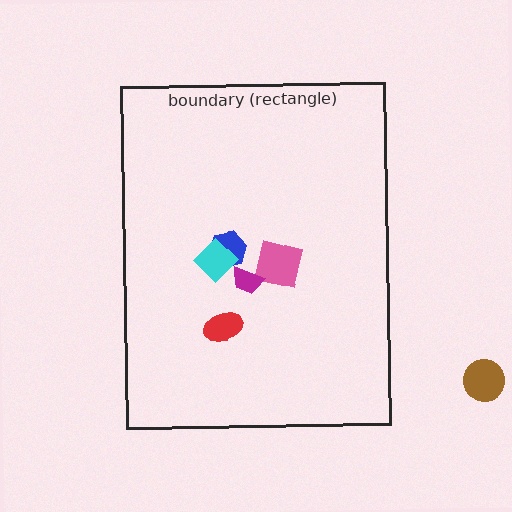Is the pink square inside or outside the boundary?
Inside.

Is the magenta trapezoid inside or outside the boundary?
Inside.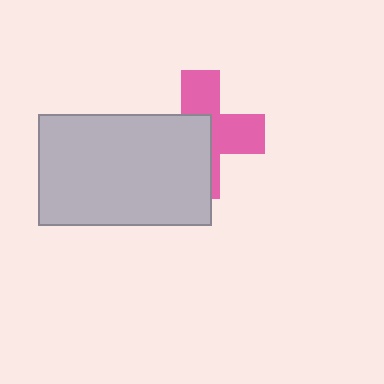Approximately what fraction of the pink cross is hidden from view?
Roughly 51% of the pink cross is hidden behind the light gray rectangle.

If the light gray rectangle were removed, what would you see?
You would see the complete pink cross.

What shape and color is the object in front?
The object in front is a light gray rectangle.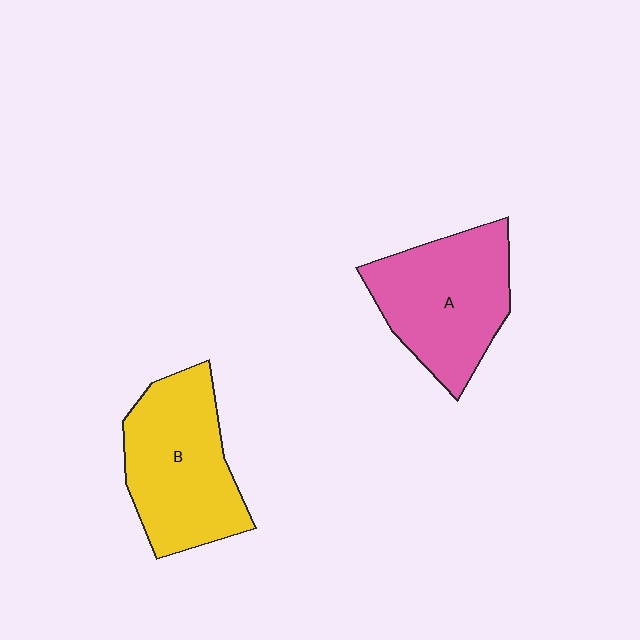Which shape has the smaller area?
Shape A (pink).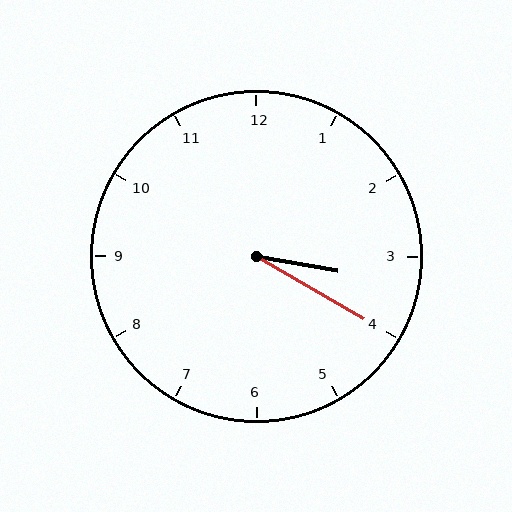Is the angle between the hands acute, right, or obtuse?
It is acute.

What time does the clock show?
3:20.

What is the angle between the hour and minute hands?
Approximately 20 degrees.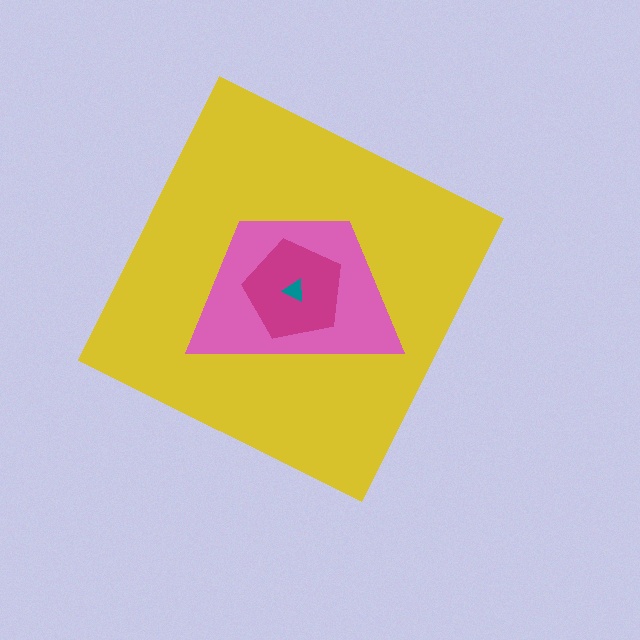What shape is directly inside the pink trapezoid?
The magenta pentagon.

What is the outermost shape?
The yellow diamond.